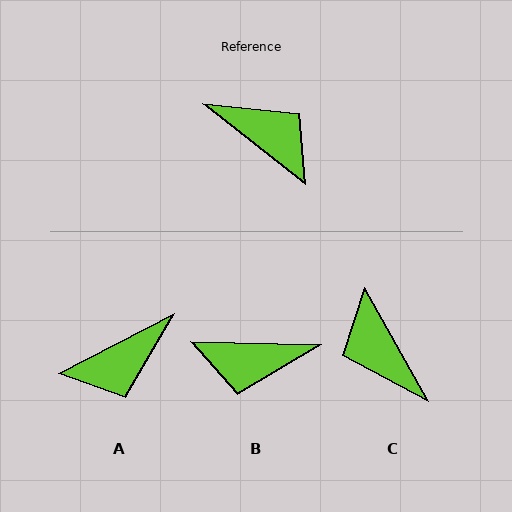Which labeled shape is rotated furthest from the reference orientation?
C, about 158 degrees away.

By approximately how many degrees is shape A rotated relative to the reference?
Approximately 114 degrees clockwise.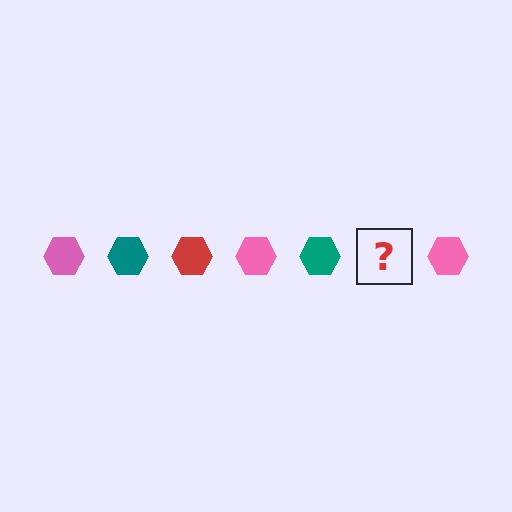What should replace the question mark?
The question mark should be replaced with a red hexagon.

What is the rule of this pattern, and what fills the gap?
The rule is that the pattern cycles through pink, teal, red hexagons. The gap should be filled with a red hexagon.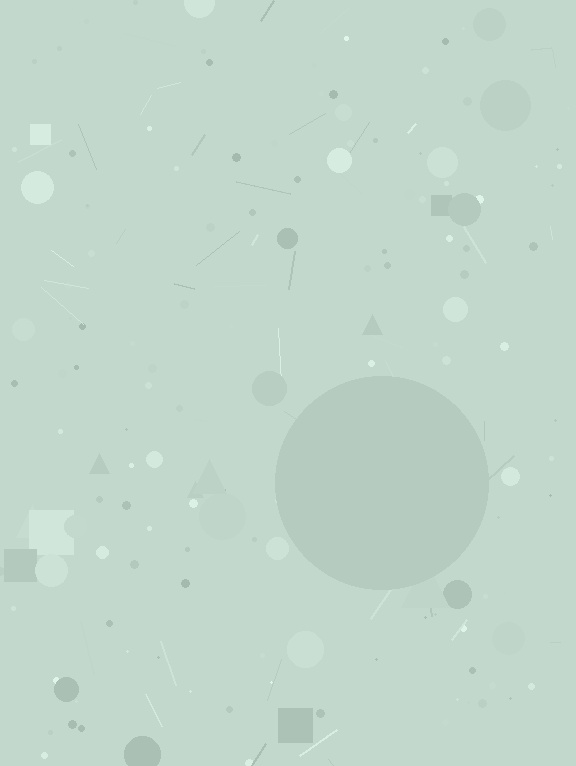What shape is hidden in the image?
A circle is hidden in the image.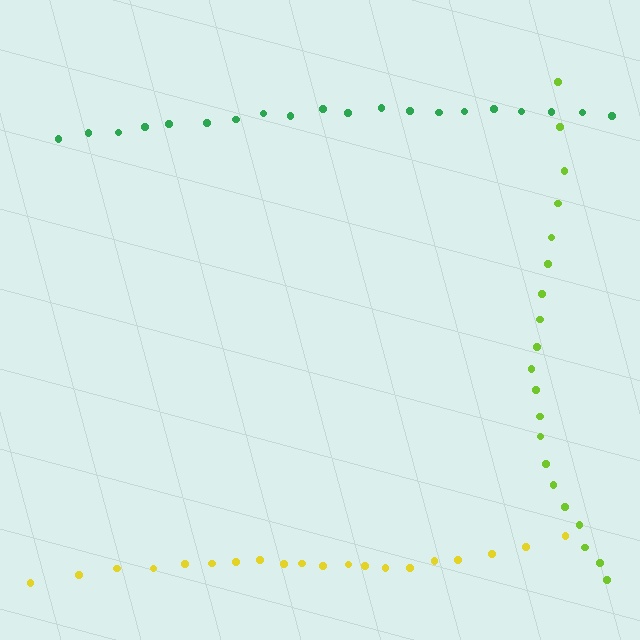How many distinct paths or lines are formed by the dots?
There are 3 distinct paths.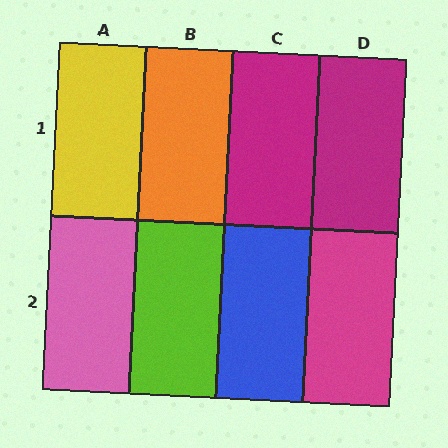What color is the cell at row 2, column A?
Pink.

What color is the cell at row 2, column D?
Magenta.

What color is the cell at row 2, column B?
Lime.